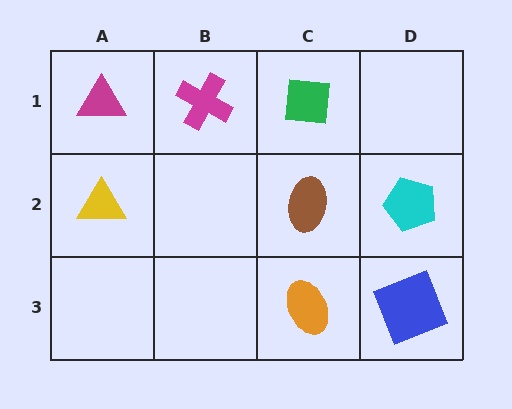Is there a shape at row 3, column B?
No, that cell is empty.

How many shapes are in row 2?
3 shapes.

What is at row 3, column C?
An orange ellipse.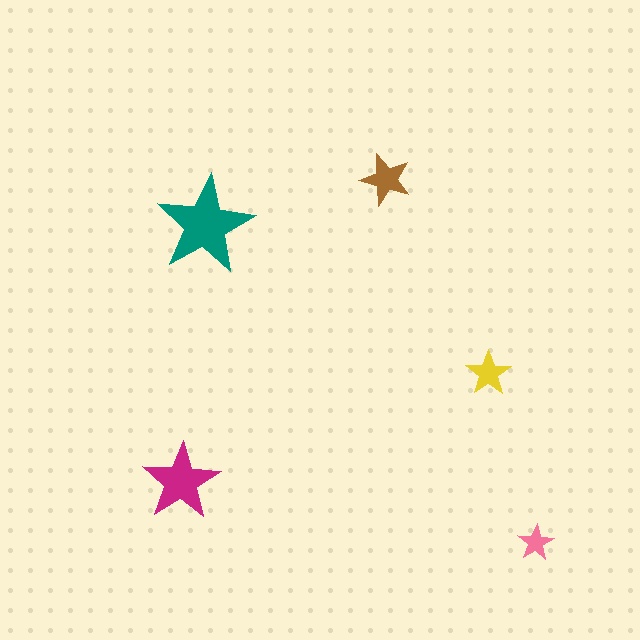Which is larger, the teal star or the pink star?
The teal one.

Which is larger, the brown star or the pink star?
The brown one.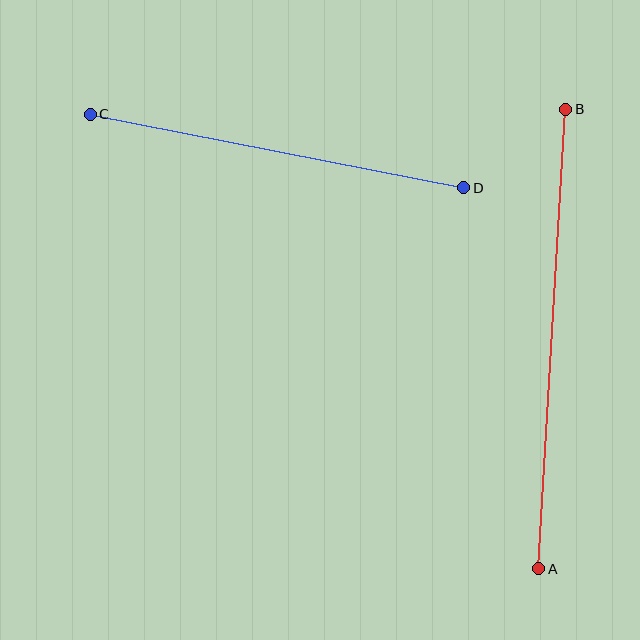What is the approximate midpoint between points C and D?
The midpoint is at approximately (277, 151) pixels.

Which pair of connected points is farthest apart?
Points A and B are farthest apart.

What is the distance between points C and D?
The distance is approximately 381 pixels.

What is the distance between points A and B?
The distance is approximately 460 pixels.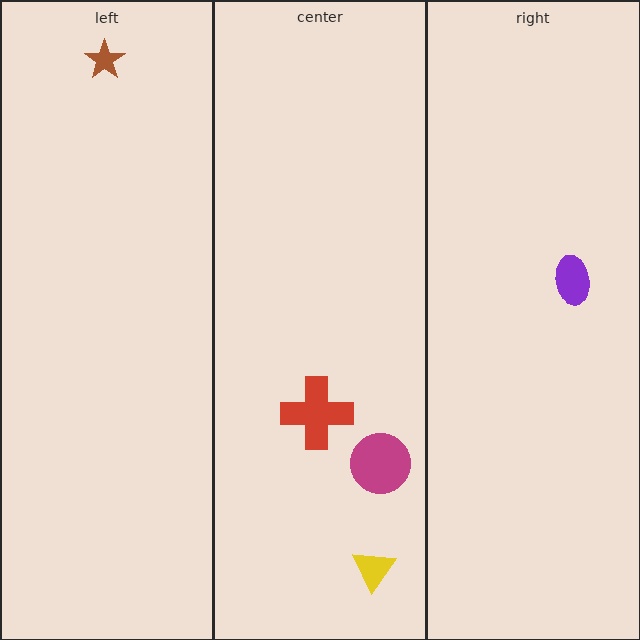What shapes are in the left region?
The brown star.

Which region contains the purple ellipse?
The right region.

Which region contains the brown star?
The left region.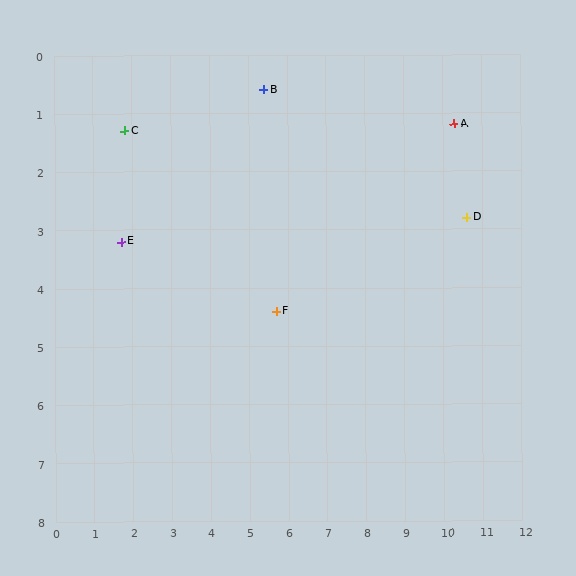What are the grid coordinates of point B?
Point B is at approximately (5.4, 0.6).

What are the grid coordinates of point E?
Point E is at approximately (1.7, 3.2).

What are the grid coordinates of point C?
Point C is at approximately (1.8, 1.3).